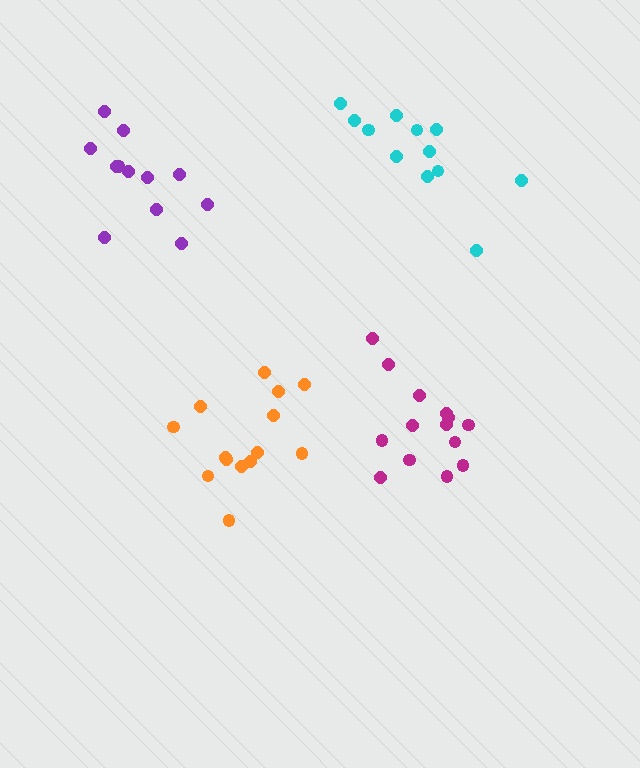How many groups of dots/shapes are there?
There are 4 groups.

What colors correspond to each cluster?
The clusters are colored: orange, cyan, purple, magenta.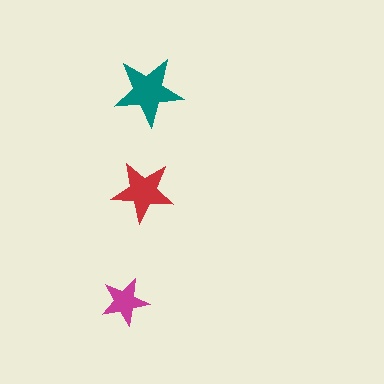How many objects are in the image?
There are 3 objects in the image.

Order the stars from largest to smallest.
the teal one, the red one, the magenta one.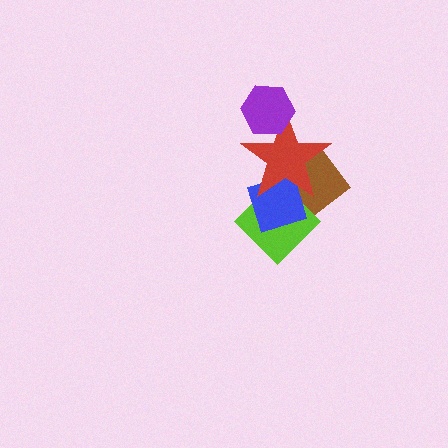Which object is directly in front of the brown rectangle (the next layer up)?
The lime diamond is directly in front of the brown rectangle.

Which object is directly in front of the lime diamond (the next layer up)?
The blue diamond is directly in front of the lime diamond.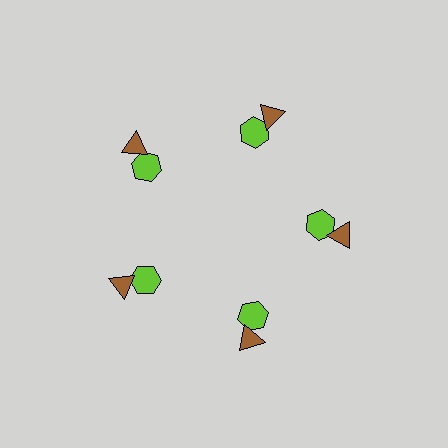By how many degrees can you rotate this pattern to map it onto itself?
The pattern maps onto itself every 72 degrees of rotation.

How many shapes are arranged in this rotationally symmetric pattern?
There are 10 shapes, arranged in 5 groups of 2.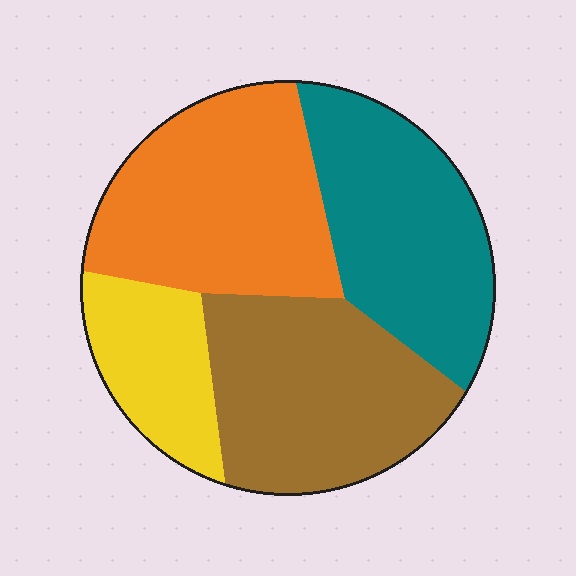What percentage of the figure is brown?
Brown takes up about one quarter (1/4) of the figure.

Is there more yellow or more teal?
Teal.